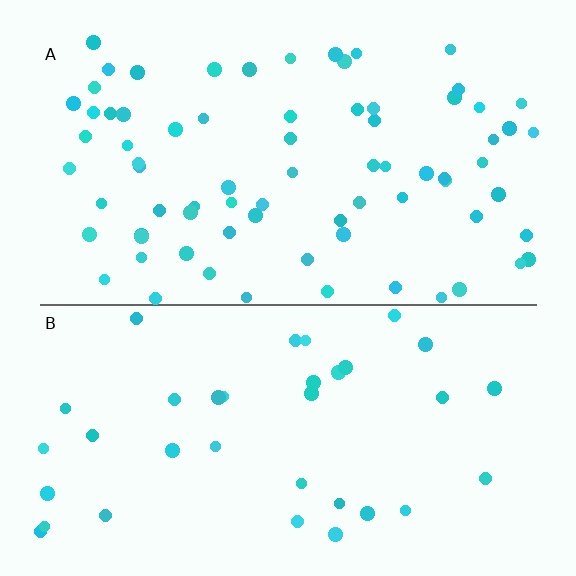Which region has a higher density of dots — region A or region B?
A (the top).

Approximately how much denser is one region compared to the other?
Approximately 2.1× — region A over region B.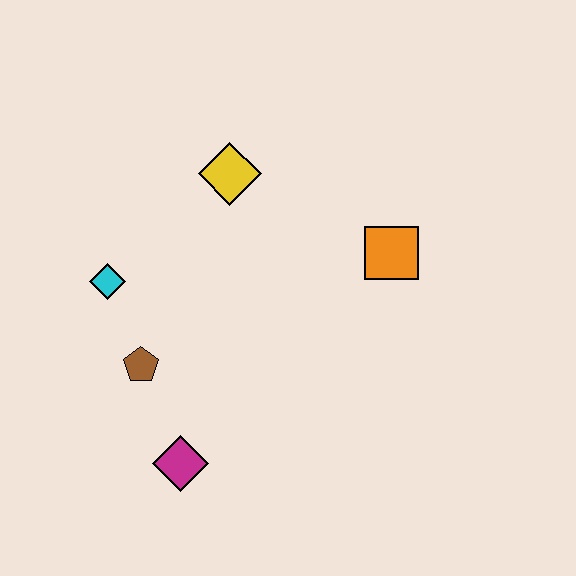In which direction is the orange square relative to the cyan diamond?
The orange square is to the right of the cyan diamond.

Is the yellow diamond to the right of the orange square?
No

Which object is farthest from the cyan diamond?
The orange square is farthest from the cyan diamond.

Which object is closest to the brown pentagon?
The cyan diamond is closest to the brown pentagon.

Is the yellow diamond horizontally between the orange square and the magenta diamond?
Yes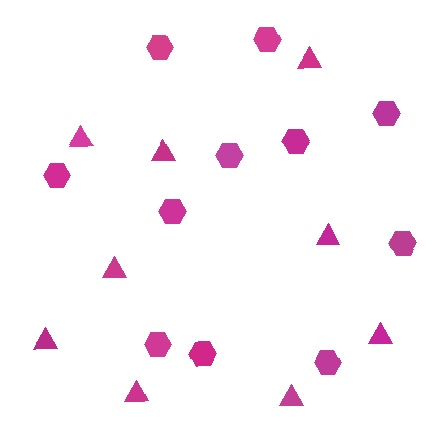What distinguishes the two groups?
There are 2 groups: one group of hexagons (11) and one group of triangles (9).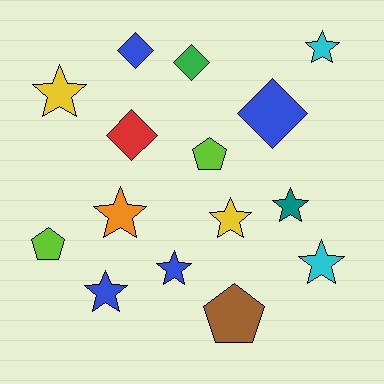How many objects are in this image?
There are 15 objects.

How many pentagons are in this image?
There are 3 pentagons.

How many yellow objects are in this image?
There are 2 yellow objects.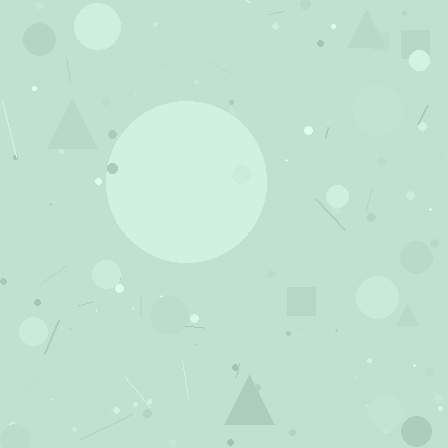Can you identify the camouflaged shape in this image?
The camouflaged shape is a circle.